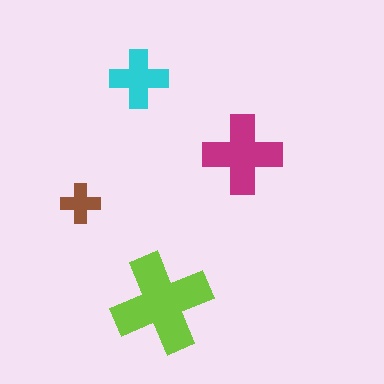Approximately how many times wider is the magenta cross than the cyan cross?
About 1.5 times wider.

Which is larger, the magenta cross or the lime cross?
The lime one.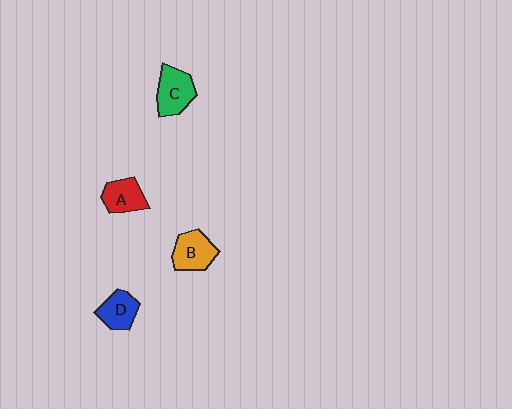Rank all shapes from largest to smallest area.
From largest to smallest: C (green), B (orange), A (red), D (blue).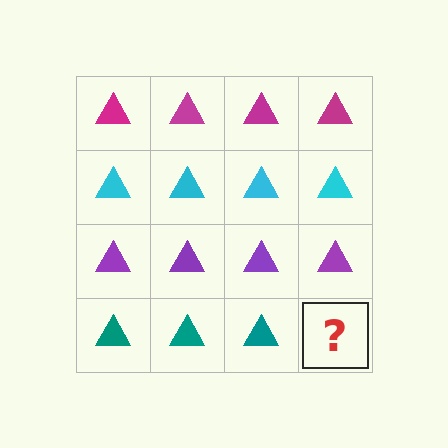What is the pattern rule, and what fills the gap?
The rule is that each row has a consistent color. The gap should be filled with a teal triangle.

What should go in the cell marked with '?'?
The missing cell should contain a teal triangle.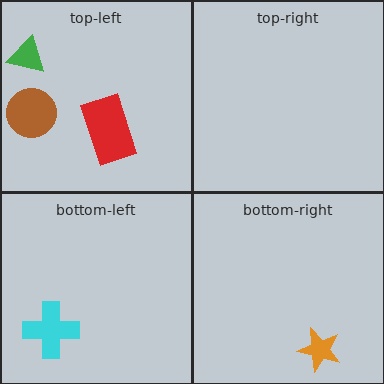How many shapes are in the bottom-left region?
1.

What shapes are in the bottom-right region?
The orange star.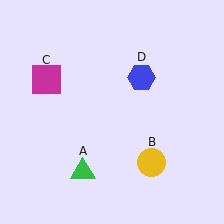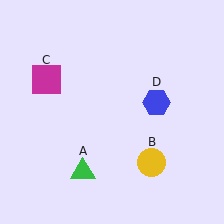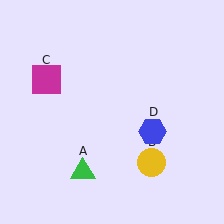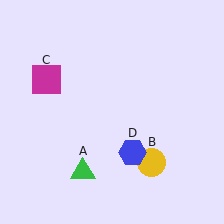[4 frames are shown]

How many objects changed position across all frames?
1 object changed position: blue hexagon (object D).